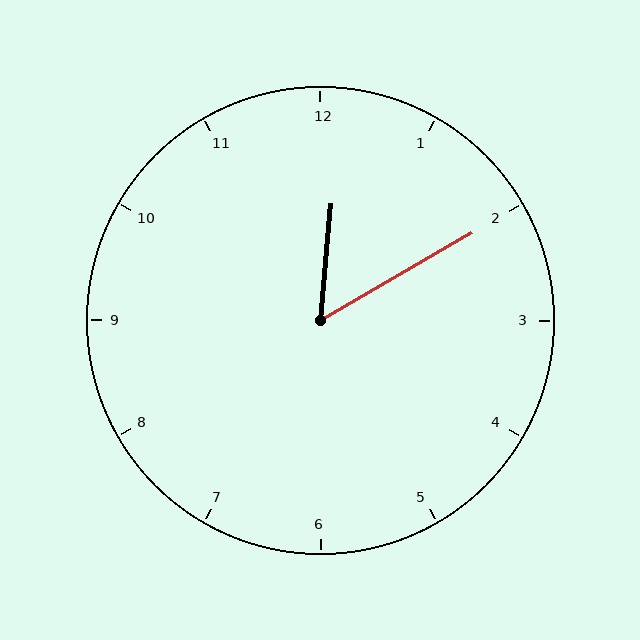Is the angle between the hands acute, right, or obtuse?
It is acute.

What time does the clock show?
12:10.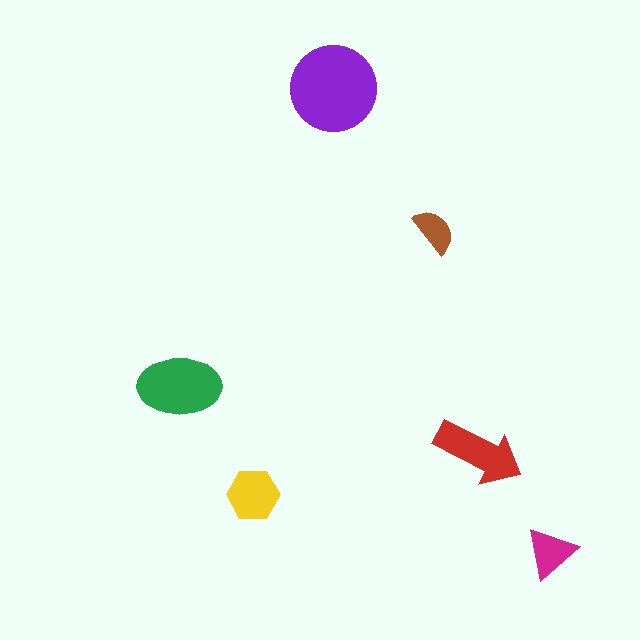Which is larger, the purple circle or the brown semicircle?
The purple circle.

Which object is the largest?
The purple circle.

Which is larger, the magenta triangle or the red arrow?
The red arrow.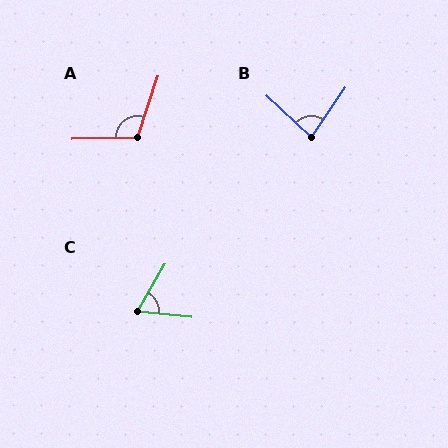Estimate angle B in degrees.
Approximately 81 degrees.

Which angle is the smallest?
C, at approximately 66 degrees.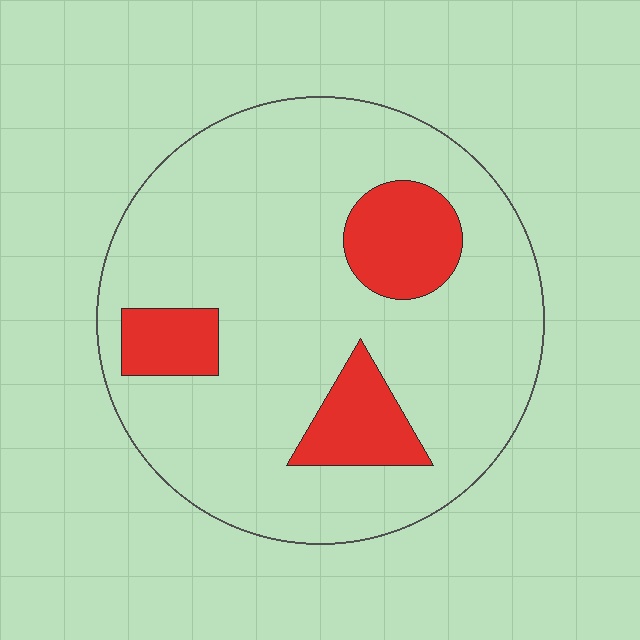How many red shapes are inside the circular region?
3.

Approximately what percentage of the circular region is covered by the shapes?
Approximately 15%.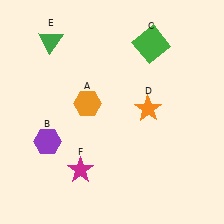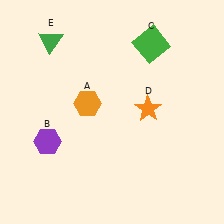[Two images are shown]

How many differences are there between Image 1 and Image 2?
There is 1 difference between the two images.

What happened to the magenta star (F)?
The magenta star (F) was removed in Image 2. It was in the bottom-left area of Image 1.